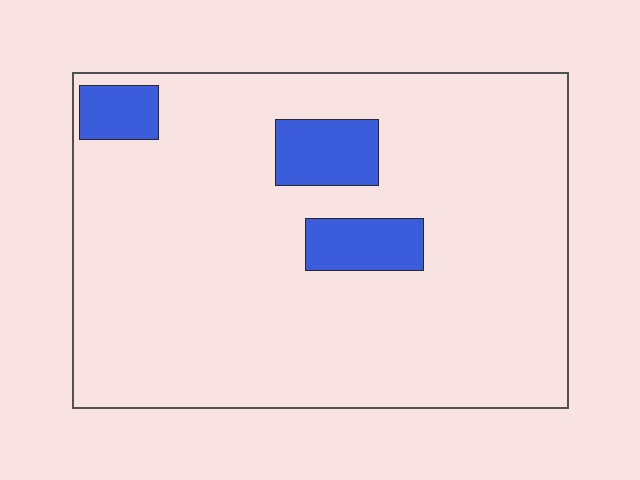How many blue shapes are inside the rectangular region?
3.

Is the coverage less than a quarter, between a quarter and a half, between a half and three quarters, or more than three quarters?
Less than a quarter.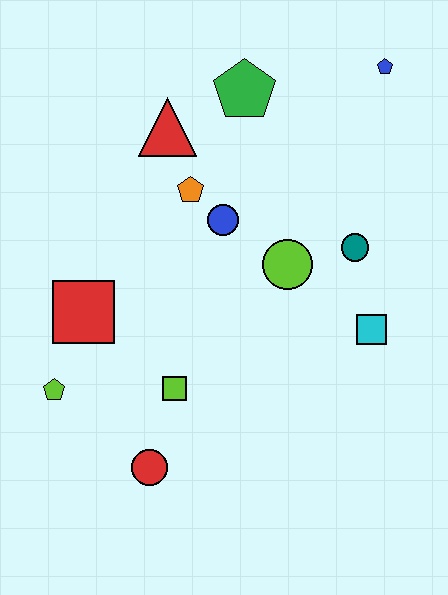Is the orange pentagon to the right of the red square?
Yes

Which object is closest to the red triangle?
The orange pentagon is closest to the red triangle.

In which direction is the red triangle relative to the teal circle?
The red triangle is to the left of the teal circle.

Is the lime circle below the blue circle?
Yes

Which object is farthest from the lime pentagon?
The blue pentagon is farthest from the lime pentagon.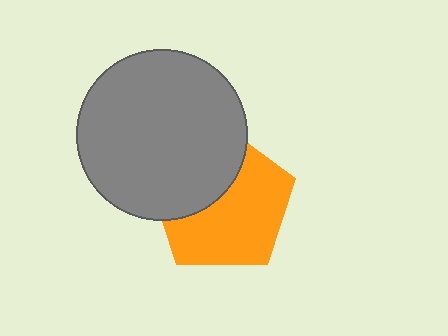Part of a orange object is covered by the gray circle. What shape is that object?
It is a pentagon.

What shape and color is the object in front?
The object in front is a gray circle.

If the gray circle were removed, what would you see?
You would see the complete orange pentagon.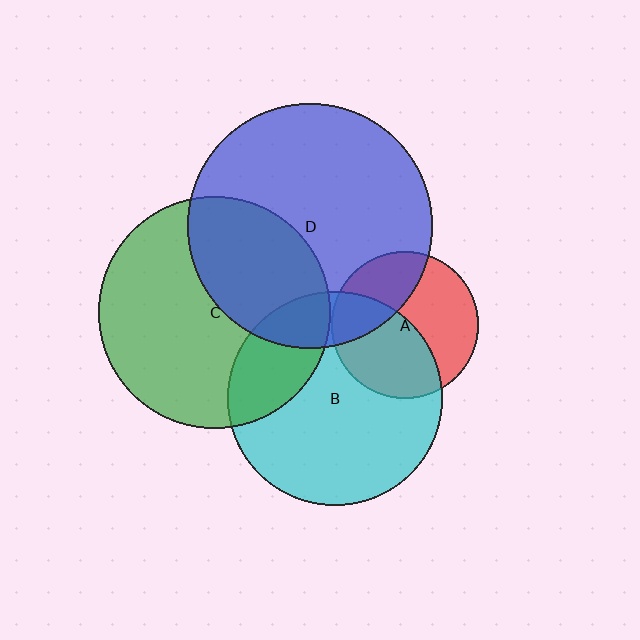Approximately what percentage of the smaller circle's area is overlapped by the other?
Approximately 35%.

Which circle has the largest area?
Circle D (blue).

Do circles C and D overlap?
Yes.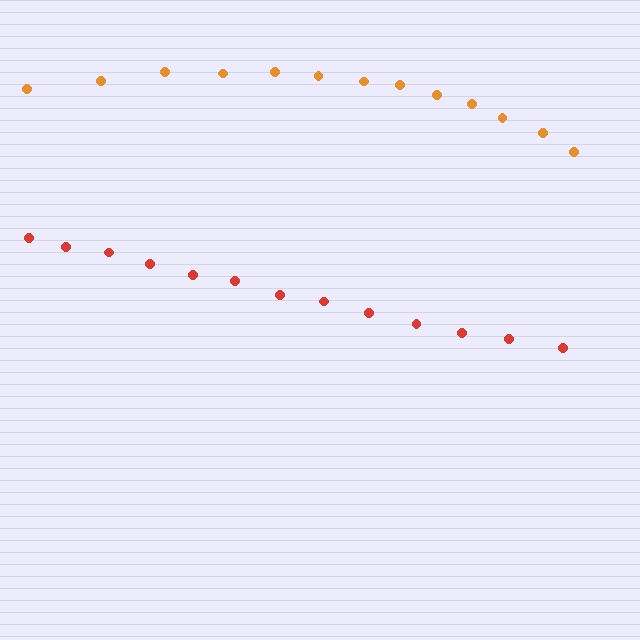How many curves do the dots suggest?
There are 2 distinct paths.